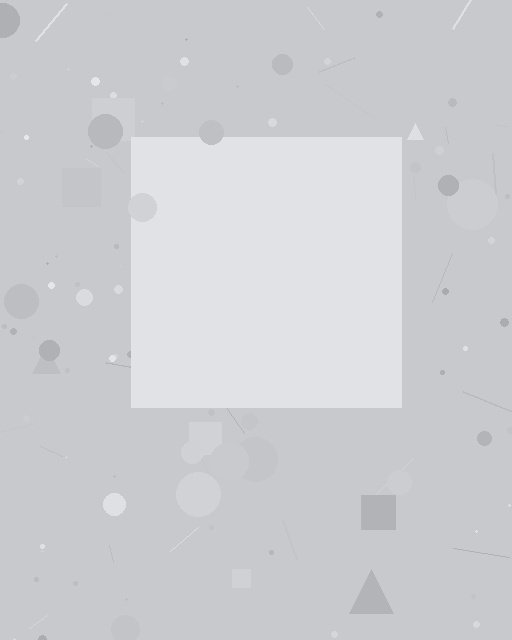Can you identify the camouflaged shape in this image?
The camouflaged shape is a square.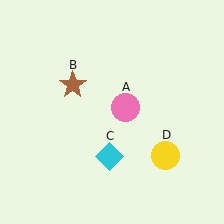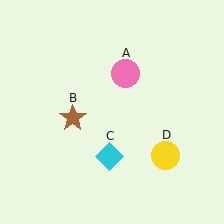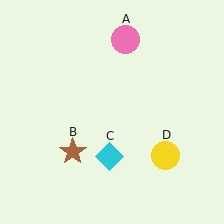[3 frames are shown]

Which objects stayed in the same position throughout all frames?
Cyan diamond (object C) and yellow circle (object D) remained stationary.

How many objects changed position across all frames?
2 objects changed position: pink circle (object A), brown star (object B).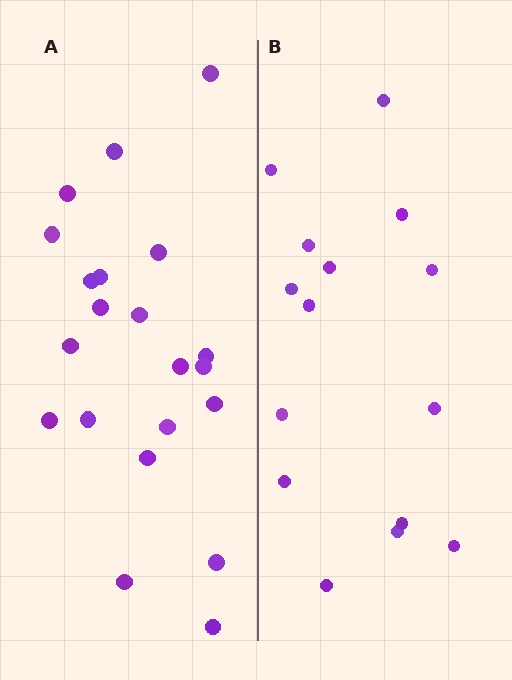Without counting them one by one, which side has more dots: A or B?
Region A (the left region) has more dots.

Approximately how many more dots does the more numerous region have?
Region A has about 6 more dots than region B.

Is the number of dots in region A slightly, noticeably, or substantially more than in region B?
Region A has noticeably more, but not dramatically so. The ratio is roughly 1.4 to 1.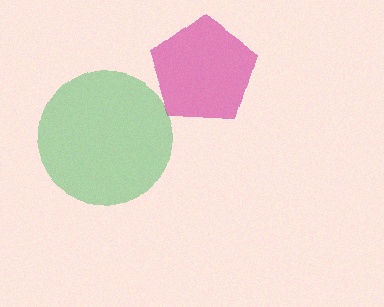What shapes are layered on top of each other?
The layered shapes are: a magenta pentagon, a green circle.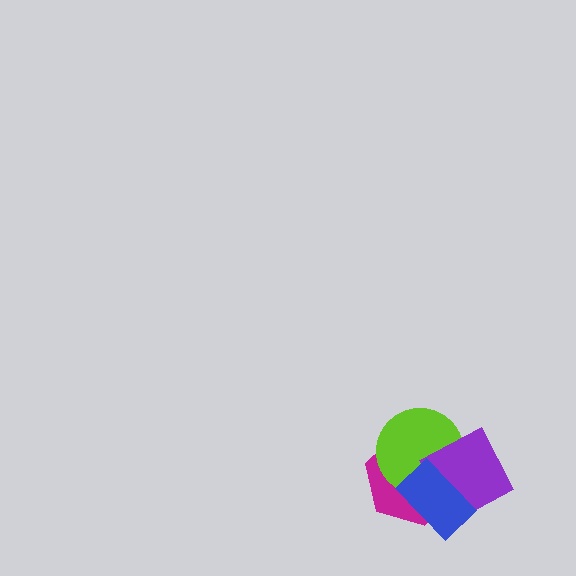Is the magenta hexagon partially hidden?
Yes, it is partially covered by another shape.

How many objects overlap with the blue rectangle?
3 objects overlap with the blue rectangle.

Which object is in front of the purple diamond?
The blue rectangle is in front of the purple diamond.